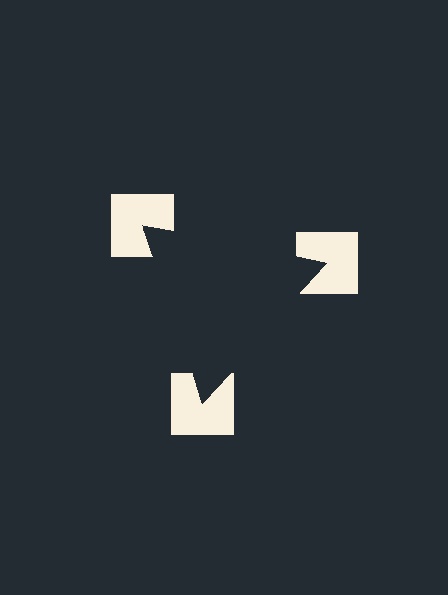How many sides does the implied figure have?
3 sides.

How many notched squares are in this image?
There are 3 — one at each vertex of the illusory triangle.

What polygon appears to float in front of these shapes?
An illusory triangle — its edges are inferred from the aligned wedge cuts in the notched squares, not physically drawn.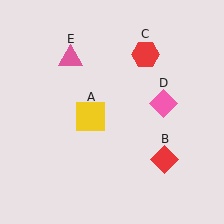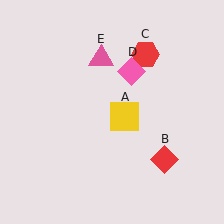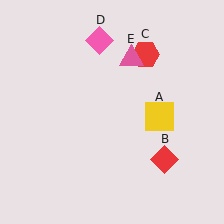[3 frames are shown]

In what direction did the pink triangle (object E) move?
The pink triangle (object E) moved right.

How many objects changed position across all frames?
3 objects changed position: yellow square (object A), pink diamond (object D), pink triangle (object E).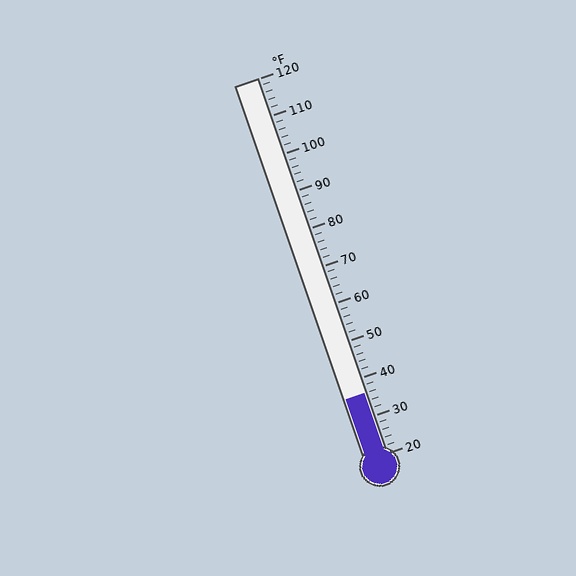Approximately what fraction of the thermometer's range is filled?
The thermometer is filled to approximately 15% of its range.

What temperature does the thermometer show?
The thermometer shows approximately 36°F.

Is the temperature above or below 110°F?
The temperature is below 110°F.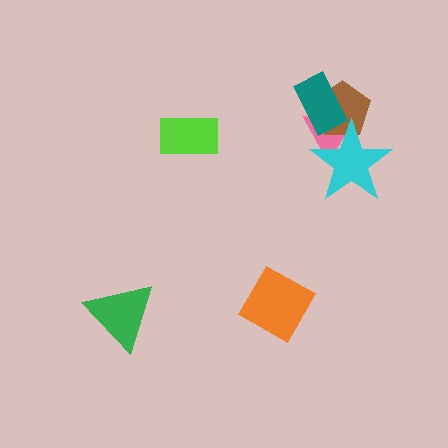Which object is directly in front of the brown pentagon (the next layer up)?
The cyan star is directly in front of the brown pentagon.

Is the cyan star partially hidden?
No, no other shape covers it.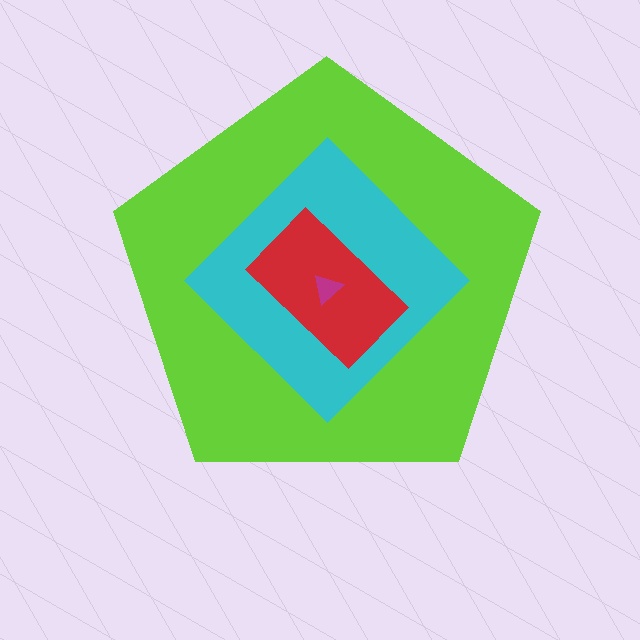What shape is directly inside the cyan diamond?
The red rectangle.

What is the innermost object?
The magenta triangle.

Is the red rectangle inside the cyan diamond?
Yes.